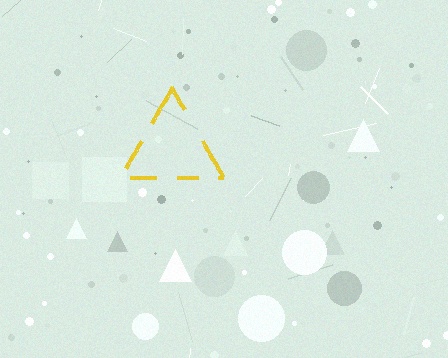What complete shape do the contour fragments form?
The contour fragments form a triangle.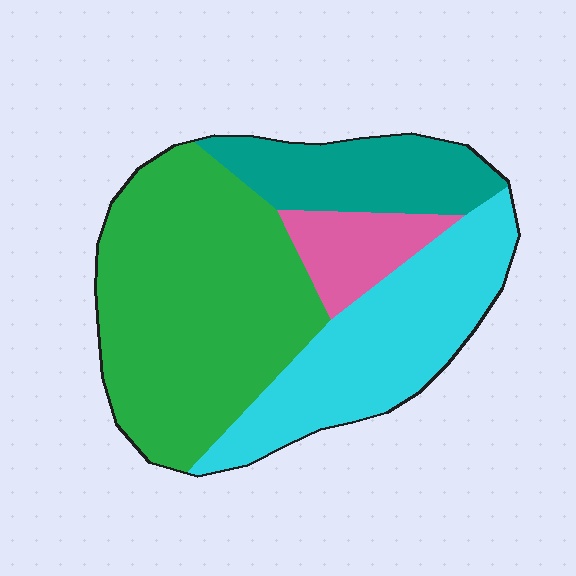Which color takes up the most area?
Green, at roughly 45%.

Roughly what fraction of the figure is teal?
Teal takes up about one sixth (1/6) of the figure.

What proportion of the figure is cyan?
Cyan takes up between a sixth and a third of the figure.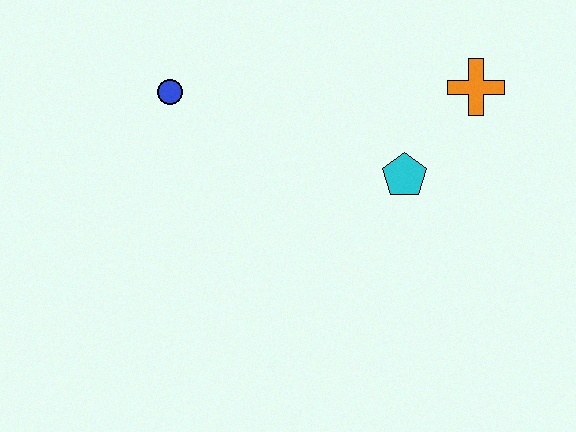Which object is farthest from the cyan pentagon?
The blue circle is farthest from the cyan pentagon.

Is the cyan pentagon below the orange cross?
Yes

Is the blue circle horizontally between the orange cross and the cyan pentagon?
No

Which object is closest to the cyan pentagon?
The orange cross is closest to the cyan pentagon.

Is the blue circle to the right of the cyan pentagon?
No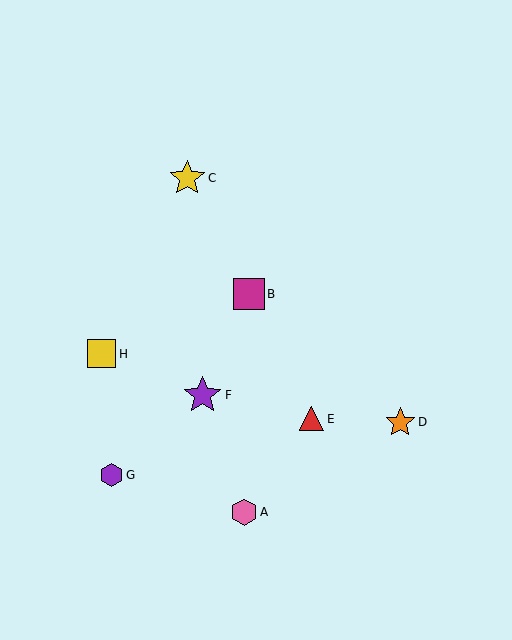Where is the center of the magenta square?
The center of the magenta square is at (249, 294).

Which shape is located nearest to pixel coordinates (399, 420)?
The orange star (labeled D) at (400, 423) is nearest to that location.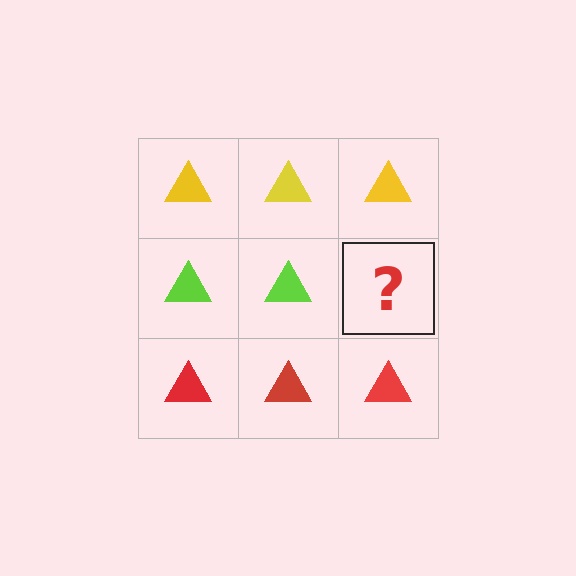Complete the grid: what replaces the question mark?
The question mark should be replaced with a lime triangle.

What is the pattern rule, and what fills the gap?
The rule is that each row has a consistent color. The gap should be filled with a lime triangle.